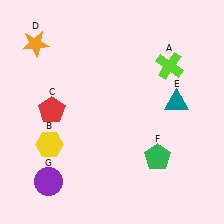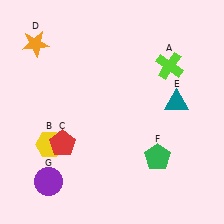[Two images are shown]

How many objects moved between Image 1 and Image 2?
1 object moved between the two images.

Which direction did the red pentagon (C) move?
The red pentagon (C) moved down.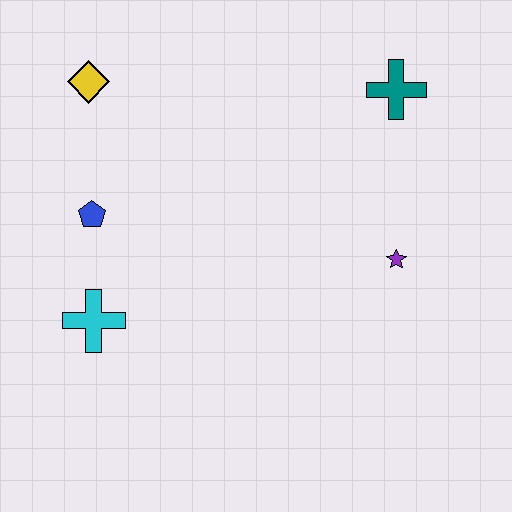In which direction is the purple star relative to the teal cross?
The purple star is below the teal cross.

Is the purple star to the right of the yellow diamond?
Yes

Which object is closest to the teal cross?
The purple star is closest to the teal cross.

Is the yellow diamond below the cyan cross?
No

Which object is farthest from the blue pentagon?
The teal cross is farthest from the blue pentagon.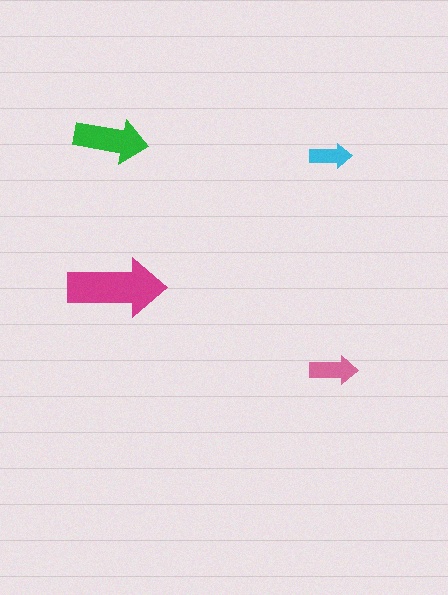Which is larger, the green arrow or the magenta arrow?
The magenta one.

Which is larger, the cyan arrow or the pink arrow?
The pink one.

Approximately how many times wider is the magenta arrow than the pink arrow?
About 2 times wider.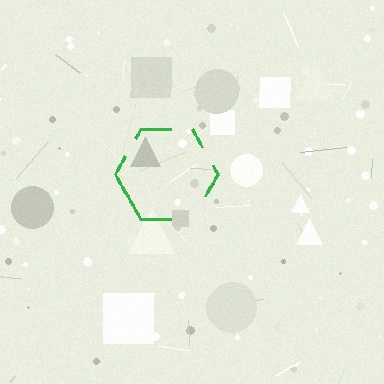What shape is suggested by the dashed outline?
The dashed outline suggests a hexagon.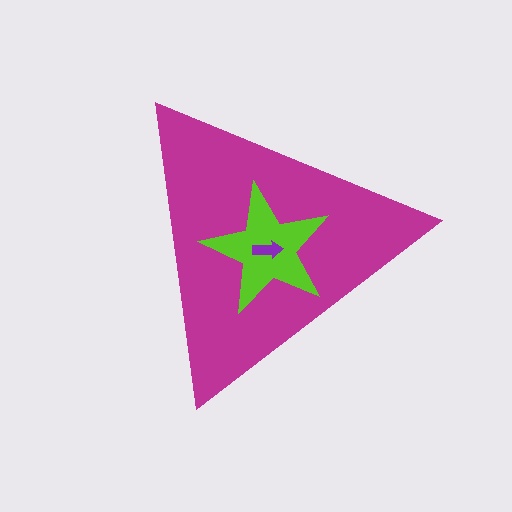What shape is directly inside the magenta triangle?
The lime star.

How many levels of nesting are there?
3.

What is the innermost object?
The purple arrow.